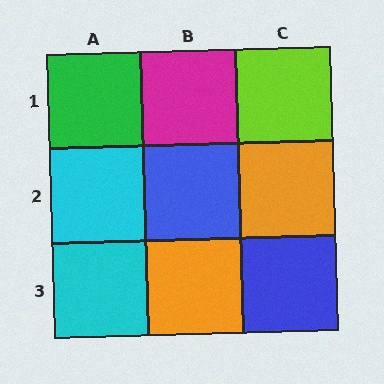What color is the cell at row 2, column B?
Blue.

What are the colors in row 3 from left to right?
Cyan, orange, blue.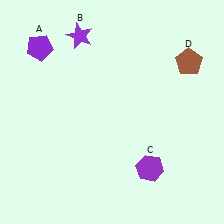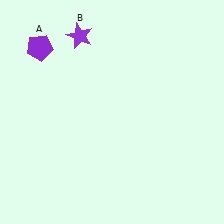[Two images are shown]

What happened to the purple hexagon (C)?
The purple hexagon (C) was removed in Image 2. It was in the bottom-right area of Image 1.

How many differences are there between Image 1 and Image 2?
There are 2 differences between the two images.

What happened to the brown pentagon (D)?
The brown pentagon (D) was removed in Image 2. It was in the top-right area of Image 1.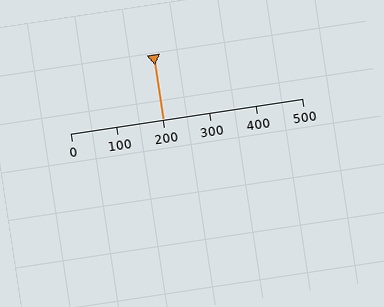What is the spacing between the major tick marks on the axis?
The major ticks are spaced 100 apart.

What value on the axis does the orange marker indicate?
The marker indicates approximately 200.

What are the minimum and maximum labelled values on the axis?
The axis runs from 0 to 500.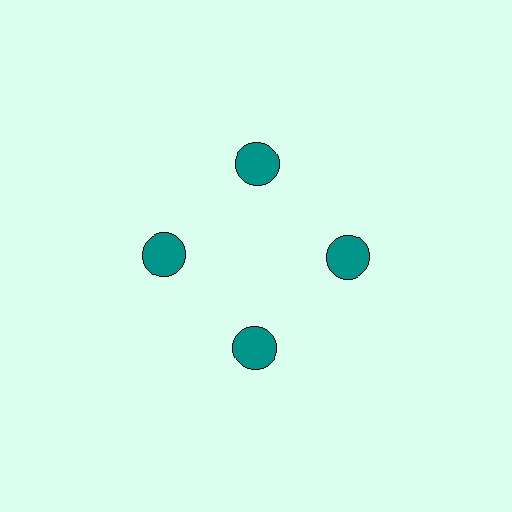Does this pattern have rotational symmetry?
Yes, this pattern has 4-fold rotational symmetry. It looks the same after rotating 90 degrees around the center.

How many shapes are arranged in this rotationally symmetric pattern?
There are 4 shapes, arranged in 4 groups of 1.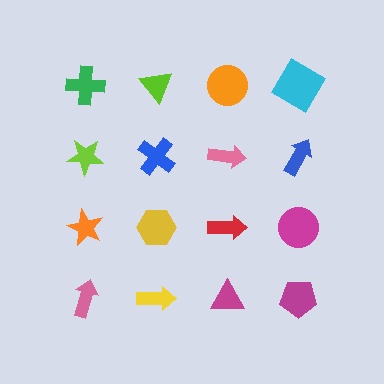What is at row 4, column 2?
A yellow arrow.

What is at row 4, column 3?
A magenta triangle.